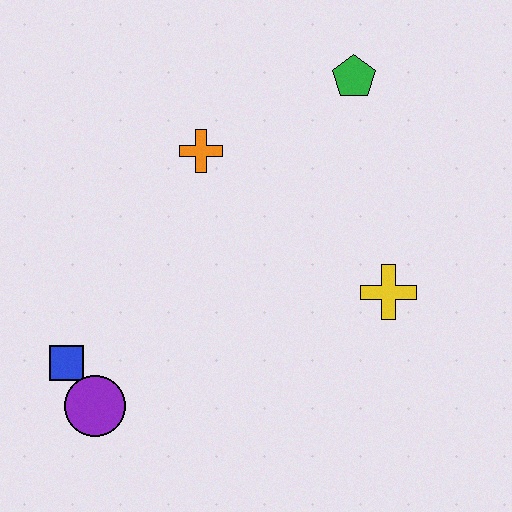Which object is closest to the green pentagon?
The orange cross is closest to the green pentagon.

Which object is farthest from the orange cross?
The purple circle is farthest from the orange cross.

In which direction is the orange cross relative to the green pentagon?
The orange cross is to the left of the green pentagon.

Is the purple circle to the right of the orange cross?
No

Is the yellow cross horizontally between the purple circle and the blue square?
No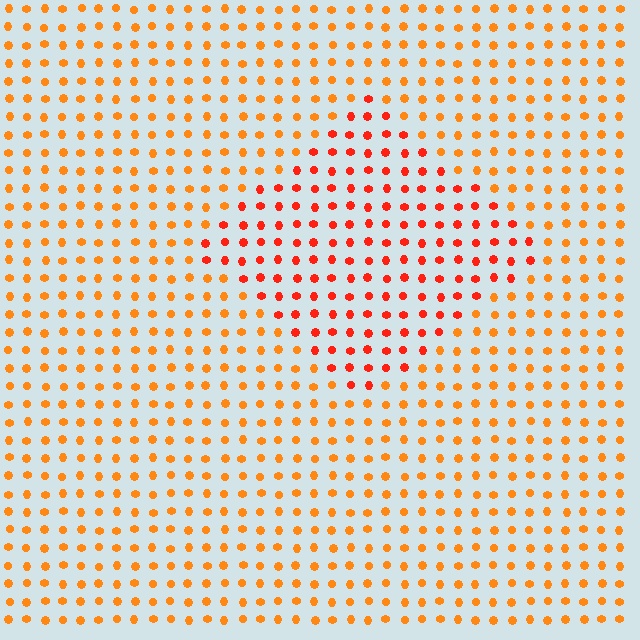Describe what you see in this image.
The image is filled with small orange elements in a uniform arrangement. A diamond-shaped region is visible where the elements are tinted to a slightly different hue, forming a subtle color boundary.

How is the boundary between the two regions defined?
The boundary is defined purely by a slight shift in hue (about 26 degrees). Spacing, size, and orientation are identical on both sides.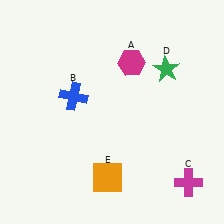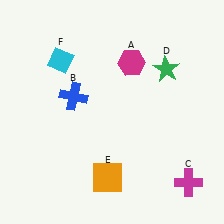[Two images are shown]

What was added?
A cyan diamond (F) was added in Image 2.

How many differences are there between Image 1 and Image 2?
There is 1 difference between the two images.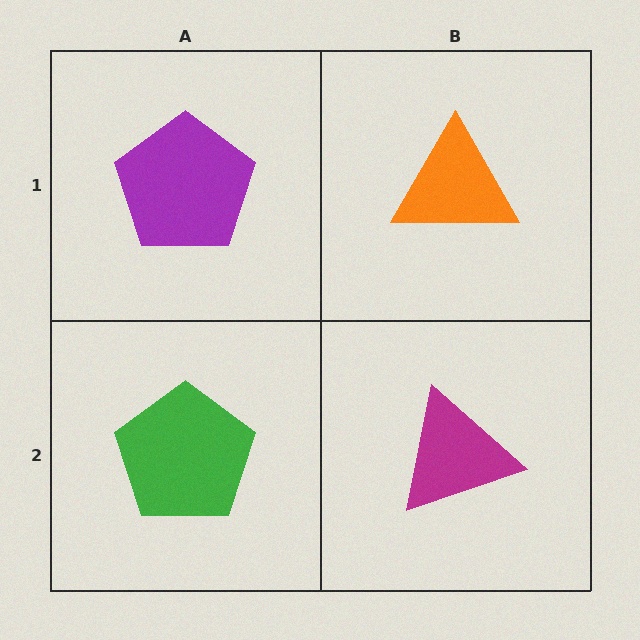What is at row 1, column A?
A purple pentagon.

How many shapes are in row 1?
2 shapes.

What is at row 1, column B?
An orange triangle.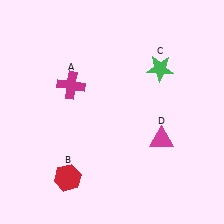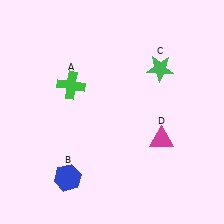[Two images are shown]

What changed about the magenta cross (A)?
In Image 1, A is magenta. In Image 2, it changed to green.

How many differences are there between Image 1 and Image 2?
There are 2 differences between the two images.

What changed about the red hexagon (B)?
In Image 1, B is red. In Image 2, it changed to blue.